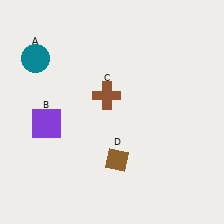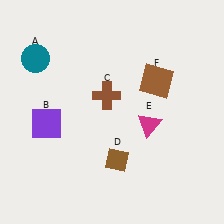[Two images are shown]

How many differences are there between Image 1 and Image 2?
There are 2 differences between the two images.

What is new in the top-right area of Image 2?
A brown square (F) was added in the top-right area of Image 2.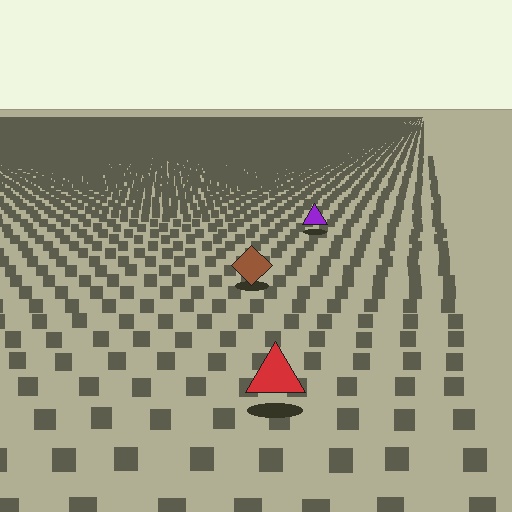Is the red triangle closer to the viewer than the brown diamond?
Yes. The red triangle is closer — you can tell from the texture gradient: the ground texture is coarser near it.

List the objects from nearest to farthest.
From nearest to farthest: the red triangle, the brown diamond, the purple triangle.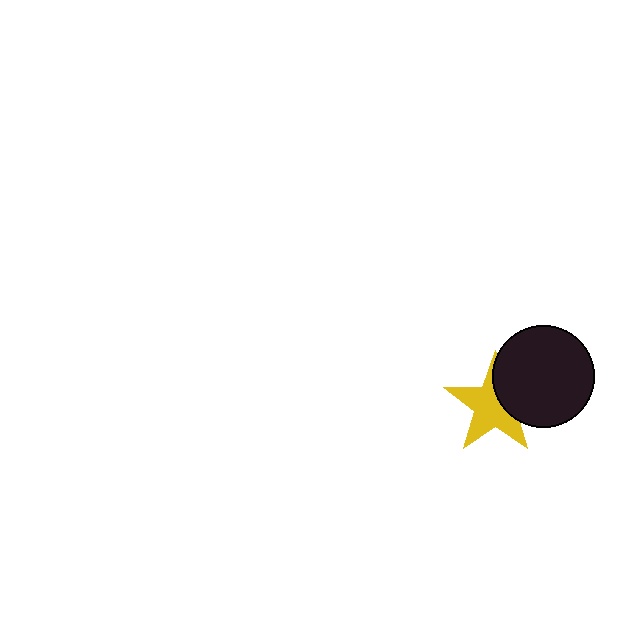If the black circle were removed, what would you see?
You would see the complete yellow star.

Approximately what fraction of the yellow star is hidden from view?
Roughly 34% of the yellow star is hidden behind the black circle.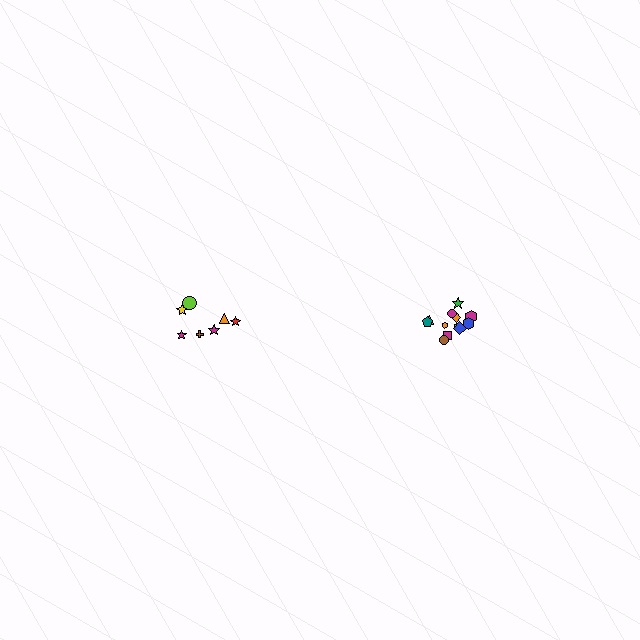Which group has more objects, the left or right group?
The right group.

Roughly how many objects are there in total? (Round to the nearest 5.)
Roughly 20 objects in total.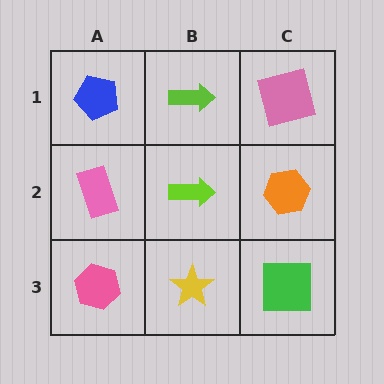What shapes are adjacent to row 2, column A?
A blue pentagon (row 1, column A), a pink hexagon (row 3, column A), a lime arrow (row 2, column B).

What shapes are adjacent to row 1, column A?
A pink rectangle (row 2, column A), a lime arrow (row 1, column B).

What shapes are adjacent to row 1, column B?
A lime arrow (row 2, column B), a blue pentagon (row 1, column A), a pink square (row 1, column C).